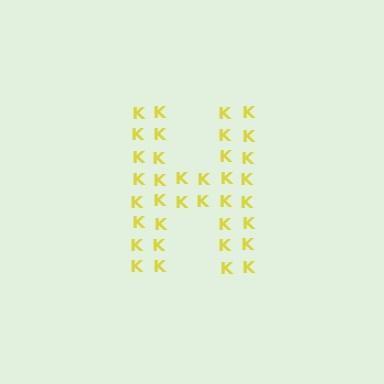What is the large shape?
The large shape is the letter H.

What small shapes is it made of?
It is made of small letter K's.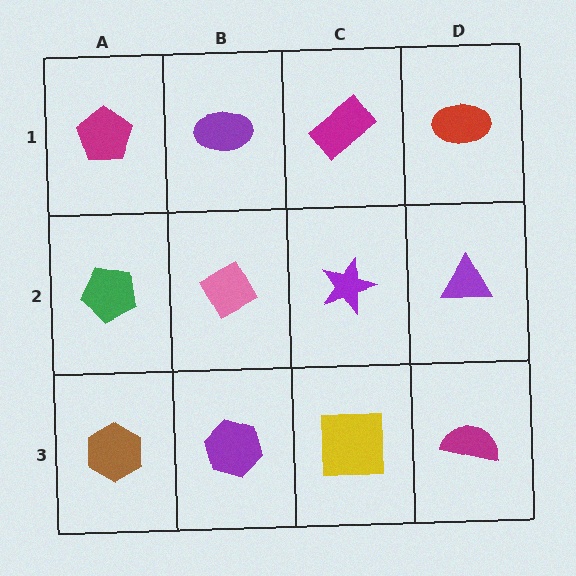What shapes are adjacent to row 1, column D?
A purple triangle (row 2, column D), a magenta rectangle (row 1, column C).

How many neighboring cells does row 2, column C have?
4.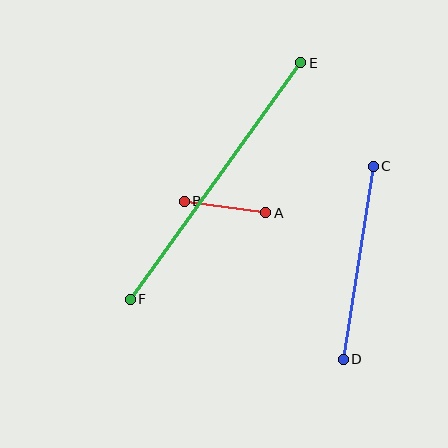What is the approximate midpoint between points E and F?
The midpoint is at approximately (216, 181) pixels.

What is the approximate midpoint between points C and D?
The midpoint is at approximately (358, 263) pixels.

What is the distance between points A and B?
The distance is approximately 82 pixels.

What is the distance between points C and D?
The distance is approximately 196 pixels.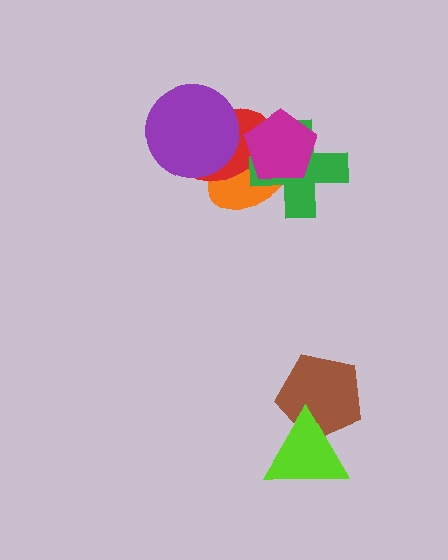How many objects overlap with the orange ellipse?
4 objects overlap with the orange ellipse.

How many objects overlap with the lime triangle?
1 object overlaps with the lime triangle.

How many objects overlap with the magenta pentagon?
3 objects overlap with the magenta pentagon.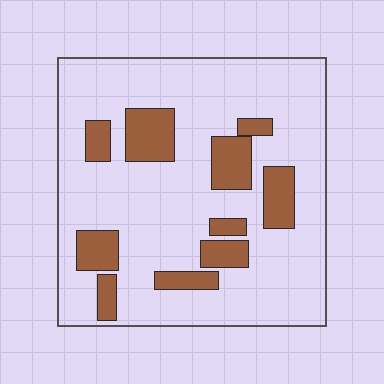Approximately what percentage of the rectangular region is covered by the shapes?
Approximately 20%.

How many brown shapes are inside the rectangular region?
10.